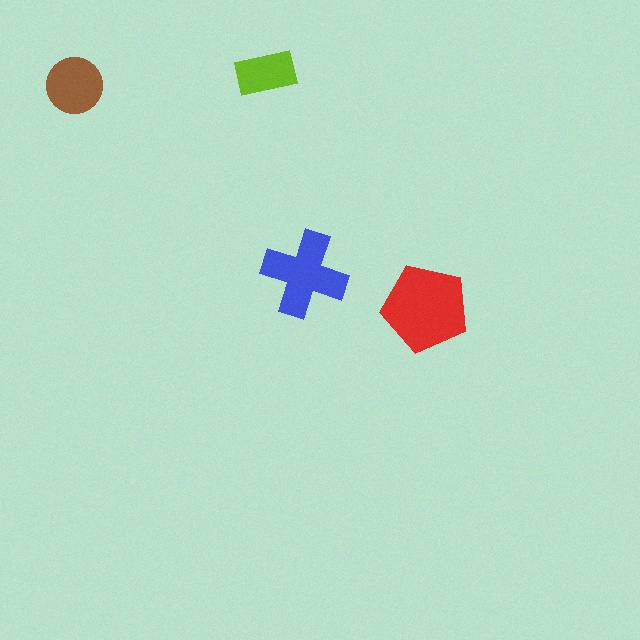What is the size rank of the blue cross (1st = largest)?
2nd.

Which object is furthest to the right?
The red pentagon is rightmost.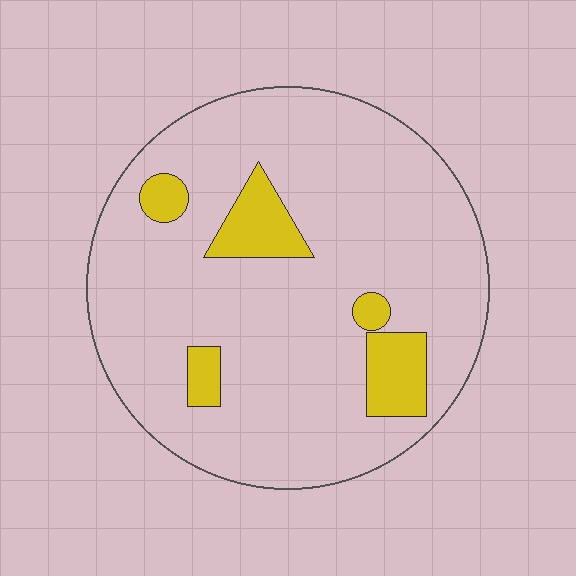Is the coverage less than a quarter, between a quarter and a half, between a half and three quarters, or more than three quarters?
Less than a quarter.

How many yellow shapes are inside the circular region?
5.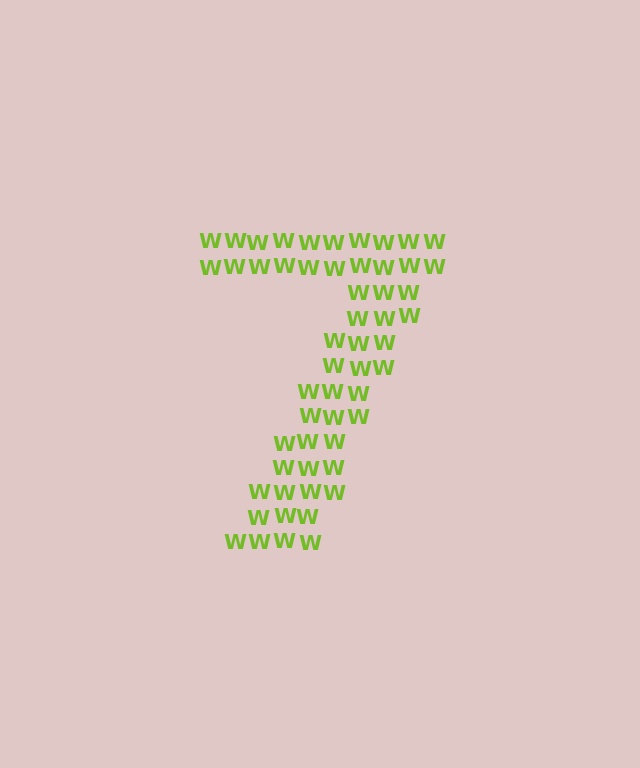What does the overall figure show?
The overall figure shows the digit 7.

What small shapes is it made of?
It is made of small letter W's.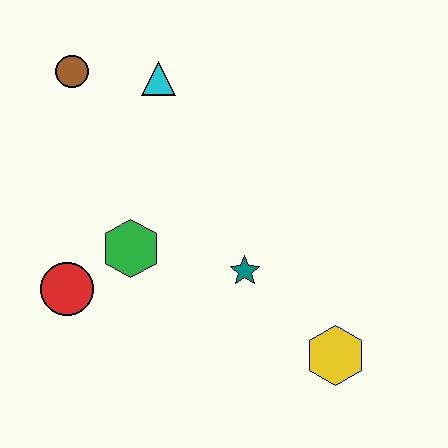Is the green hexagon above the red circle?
Yes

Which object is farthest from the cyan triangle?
The yellow hexagon is farthest from the cyan triangle.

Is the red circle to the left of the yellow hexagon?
Yes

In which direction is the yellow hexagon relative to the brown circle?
The yellow hexagon is below the brown circle.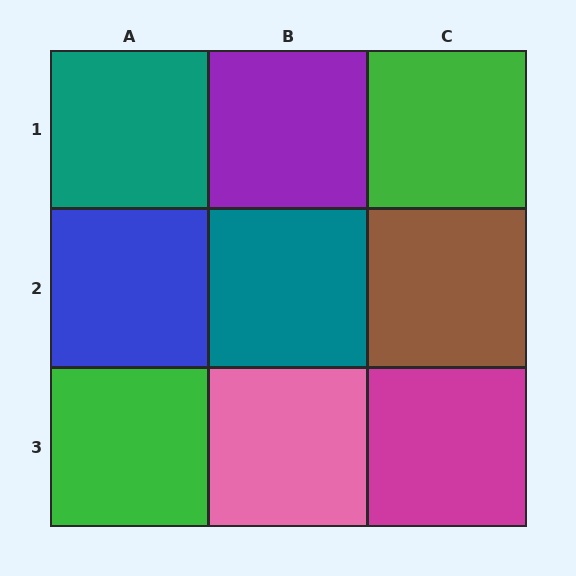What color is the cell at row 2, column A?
Blue.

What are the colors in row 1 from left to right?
Teal, purple, green.